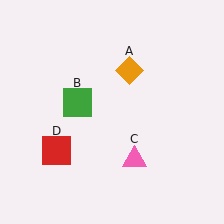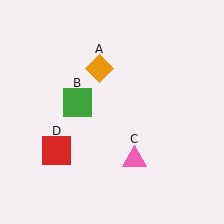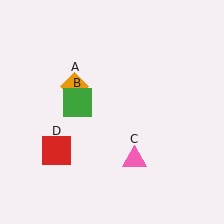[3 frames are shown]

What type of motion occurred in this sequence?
The orange diamond (object A) rotated counterclockwise around the center of the scene.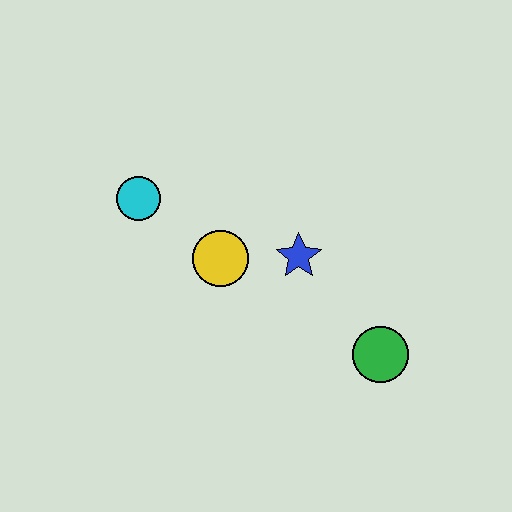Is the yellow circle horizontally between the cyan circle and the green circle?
Yes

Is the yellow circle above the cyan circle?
No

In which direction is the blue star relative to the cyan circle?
The blue star is to the right of the cyan circle.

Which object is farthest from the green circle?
The cyan circle is farthest from the green circle.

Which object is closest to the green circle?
The blue star is closest to the green circle.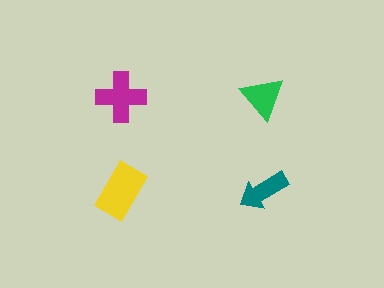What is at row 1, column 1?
A magenta cross.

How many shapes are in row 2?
2 shapes.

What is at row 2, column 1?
A yellow rectangle.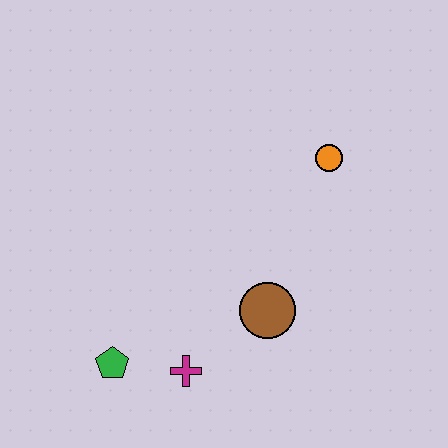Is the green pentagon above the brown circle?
No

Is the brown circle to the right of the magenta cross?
Yes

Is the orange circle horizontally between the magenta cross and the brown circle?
No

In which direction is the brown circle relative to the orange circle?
The brown circle is below the orange circle.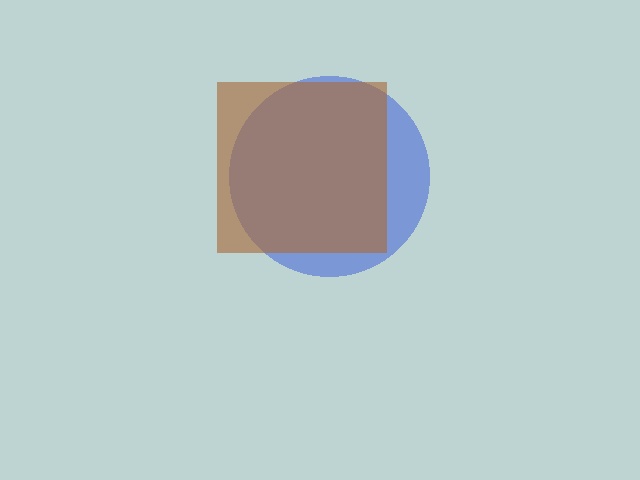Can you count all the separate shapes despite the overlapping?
Yes, there are 2 separate shapes.